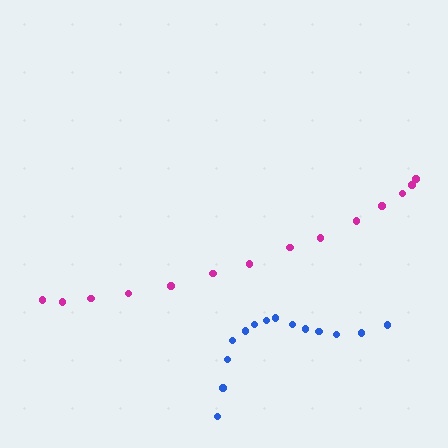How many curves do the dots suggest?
There are 2 distinct paths.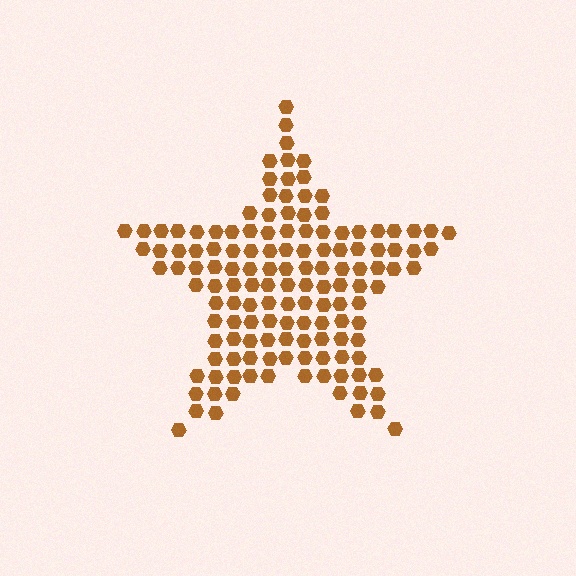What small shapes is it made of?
It is made of small hexagons.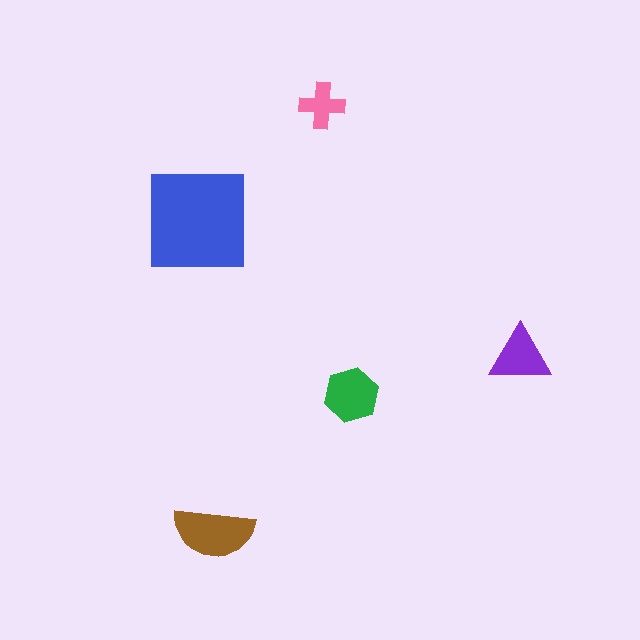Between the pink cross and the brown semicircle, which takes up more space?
The brown semicircle.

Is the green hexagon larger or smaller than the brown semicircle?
Smaller.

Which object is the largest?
The blue square.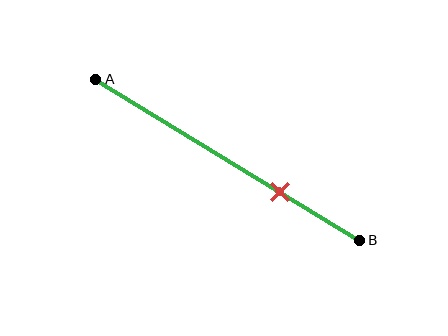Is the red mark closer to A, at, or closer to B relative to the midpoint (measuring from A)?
The red mark is closer to point B than the midpoint of segment AB.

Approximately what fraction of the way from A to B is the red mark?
The red mark is approximately 70% of the way from A to B.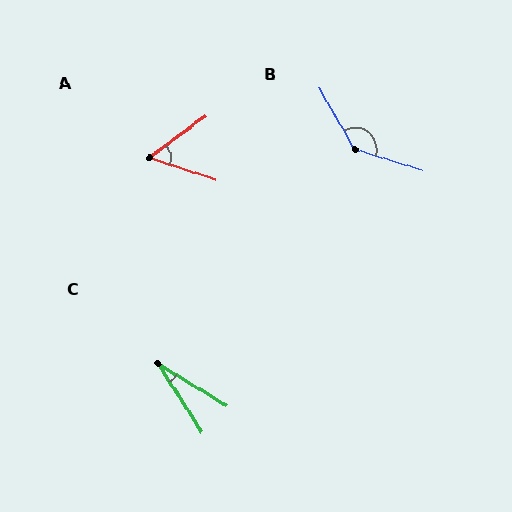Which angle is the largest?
B, at approximately 137 degrees.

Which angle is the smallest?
C, at approximately 26 degrees.